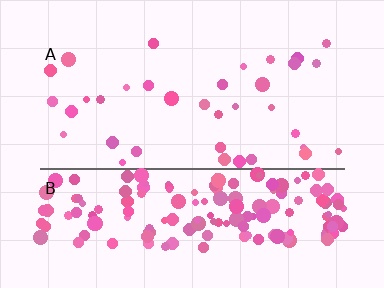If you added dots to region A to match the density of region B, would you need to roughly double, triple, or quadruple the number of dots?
Approximately quadruple.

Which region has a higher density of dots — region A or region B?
B (the bottom).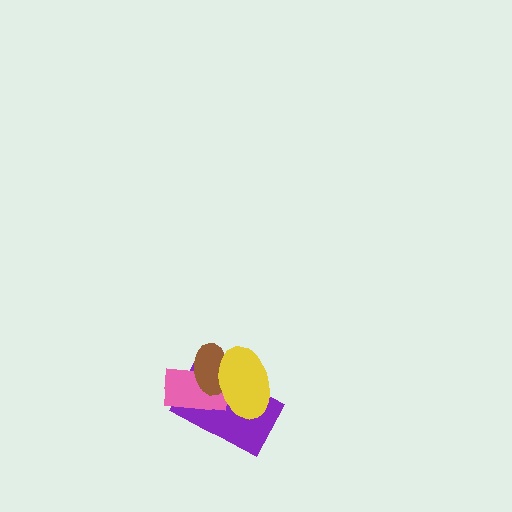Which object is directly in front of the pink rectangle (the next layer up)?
The brown ellipse is directly in front of the pink rectangle.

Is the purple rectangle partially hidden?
Yes, it is partially covered by another shape.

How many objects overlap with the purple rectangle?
3 objects overlap with the purple rectangle.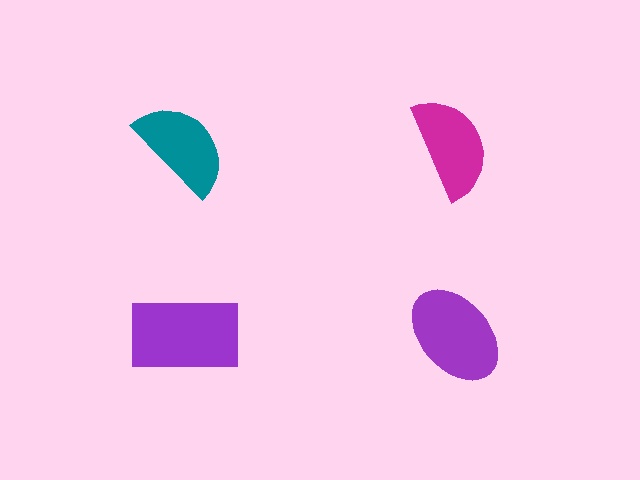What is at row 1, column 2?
A magenta semicircle.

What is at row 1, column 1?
A teal semicircle.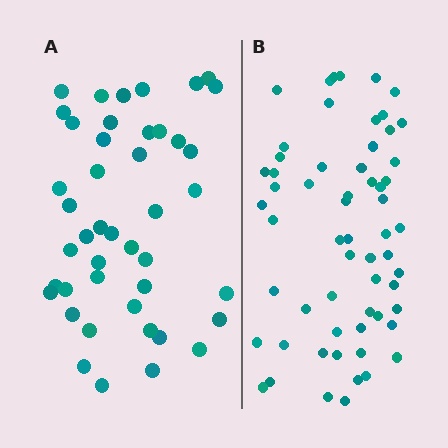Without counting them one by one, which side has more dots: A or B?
Region B (the right region) has more dots.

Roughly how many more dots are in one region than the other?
Region B has approximately 15 more dots than region A.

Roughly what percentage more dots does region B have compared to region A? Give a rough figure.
About 35% more.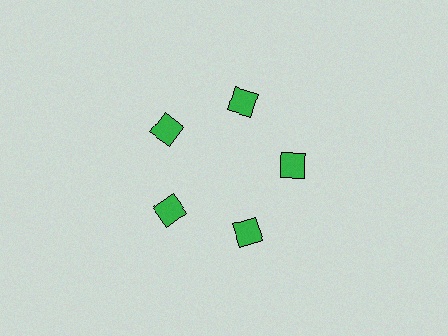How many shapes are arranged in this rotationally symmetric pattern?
There are 5 shapes, arranged in 5 groups of 1.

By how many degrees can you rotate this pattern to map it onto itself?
The pattern maps onto itself every 72 degrees of rotation.